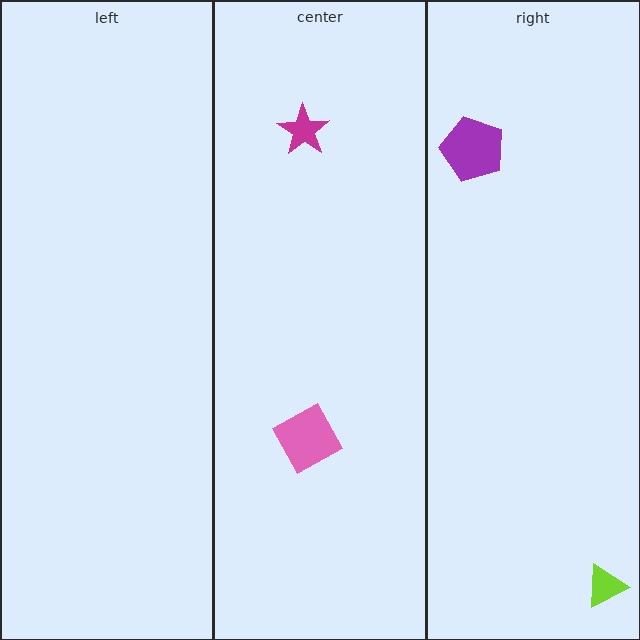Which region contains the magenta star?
The center region.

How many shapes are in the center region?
2.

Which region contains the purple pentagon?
The right region.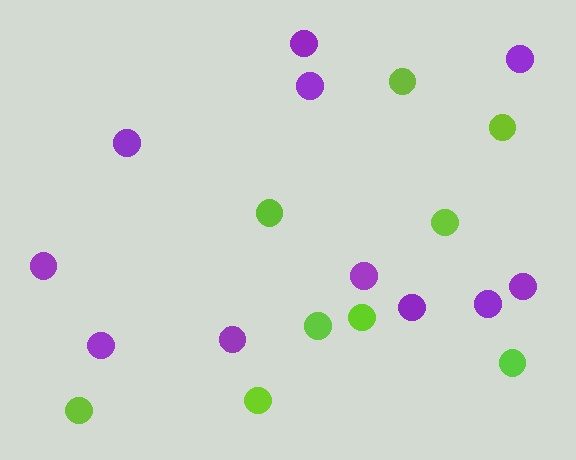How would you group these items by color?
There are 2 groups: one group of purple circles (11) and one group of lime circles (9).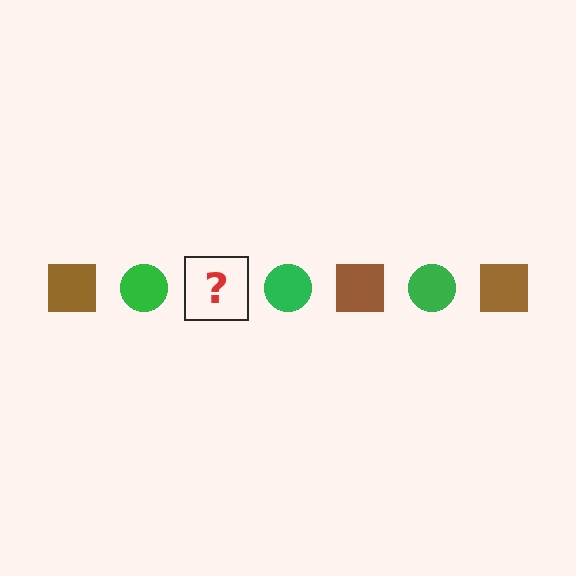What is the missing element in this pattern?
The missing element is a brown square.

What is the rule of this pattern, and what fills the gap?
The rule is that the pattern alternates between brown square and green circle. The gap should be filled with a brown square.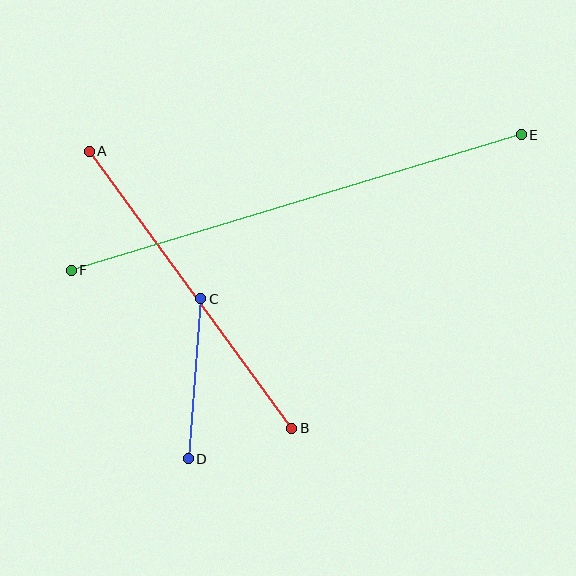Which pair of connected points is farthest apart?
Points E and F are farthest apart.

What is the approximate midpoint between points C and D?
The midpoint is at approximately (195, 379) pixels.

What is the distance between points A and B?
The distance is approximately 343 pixels.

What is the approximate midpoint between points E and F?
The midpoint is at approximately (296, 202) pixels.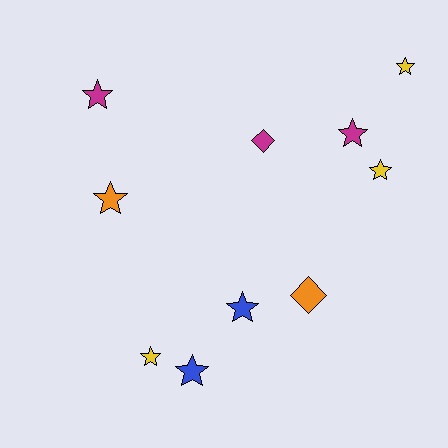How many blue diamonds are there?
There are no blue diamonds.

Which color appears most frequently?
Yellow, with 3 objects.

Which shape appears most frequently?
Star, with 8 objects.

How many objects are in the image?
There are 10 objects.